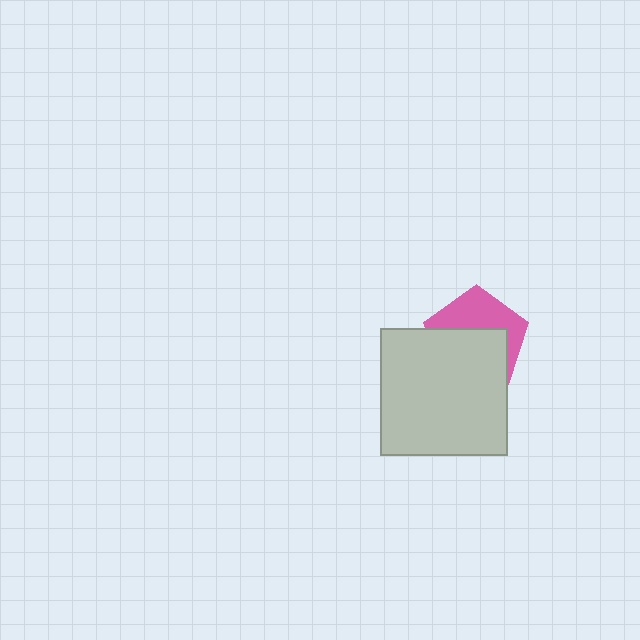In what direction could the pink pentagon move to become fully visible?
The pink pentagon could move up. That would shift it out from behind the light gray square entirely.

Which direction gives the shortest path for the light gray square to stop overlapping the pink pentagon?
Moving down gives the shortest separation.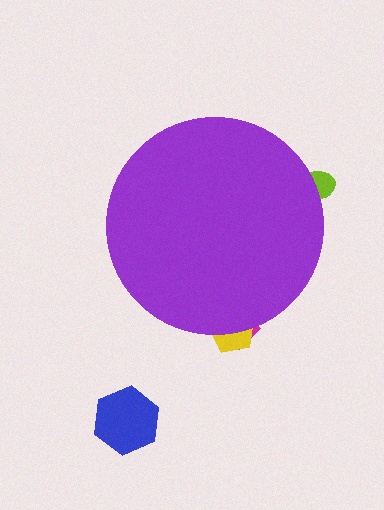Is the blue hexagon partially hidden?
No, the blue hexagon is fully visible.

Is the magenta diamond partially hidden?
Yes, the magenta diamond is partially hidden behind the purple circle.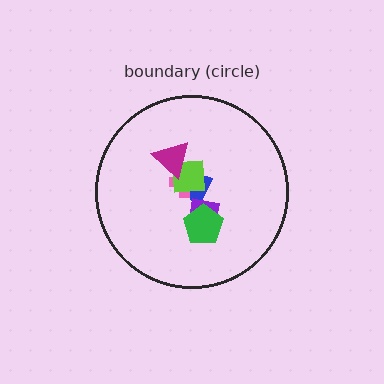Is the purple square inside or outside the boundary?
Inside.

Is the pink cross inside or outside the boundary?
Inside.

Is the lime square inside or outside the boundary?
Inside.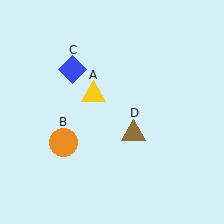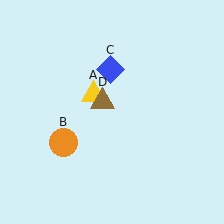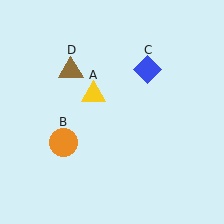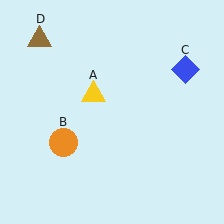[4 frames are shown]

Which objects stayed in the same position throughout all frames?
Yellow triangle (object A) and orange circle (object B) remained stationary.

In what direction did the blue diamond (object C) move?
The blue diamond (object C) moved right.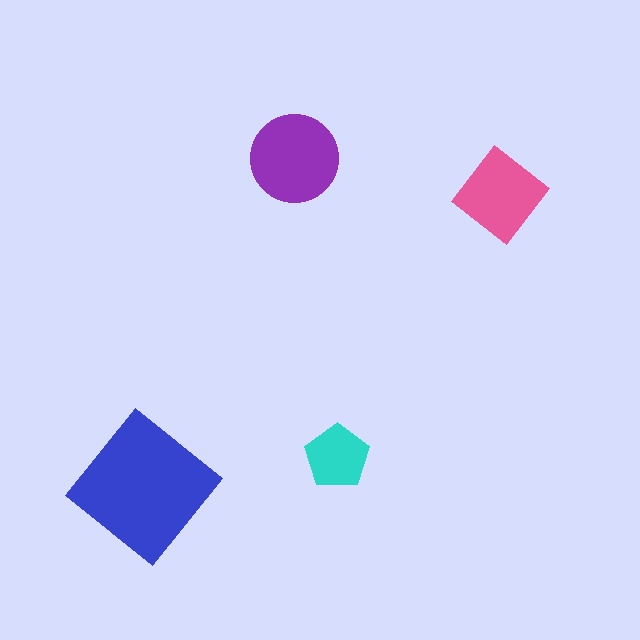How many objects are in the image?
There are 4 objects in the image.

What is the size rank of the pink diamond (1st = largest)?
3rd.